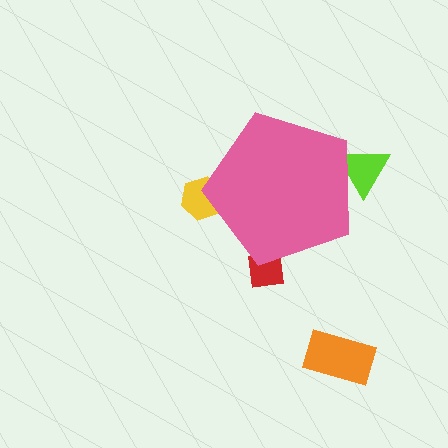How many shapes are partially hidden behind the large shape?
3 shapes are partially hidden.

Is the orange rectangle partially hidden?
No, the orange rectangle is fully visible.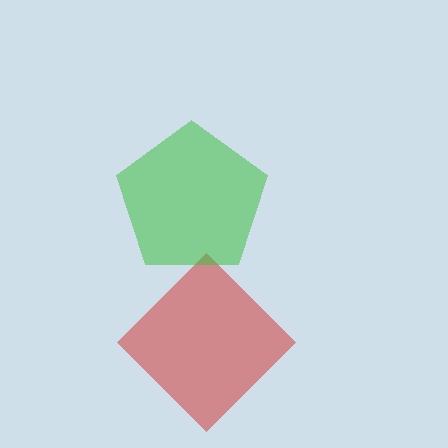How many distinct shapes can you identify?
There are 2 distinct shapes: a red diamond, a green pentagon.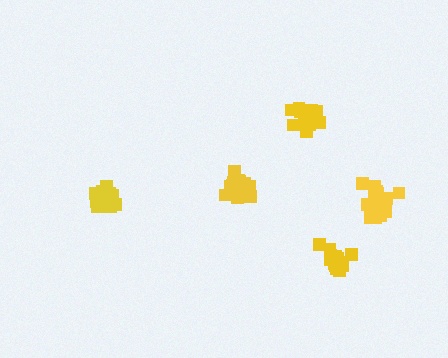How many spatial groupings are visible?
There are 5 spatial groupings.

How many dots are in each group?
Group 1: 14 dots, Group 2: 16 dots, Group 3: 18 dots, Group 4: 17 dots, Group 5: 16 dots (81 total).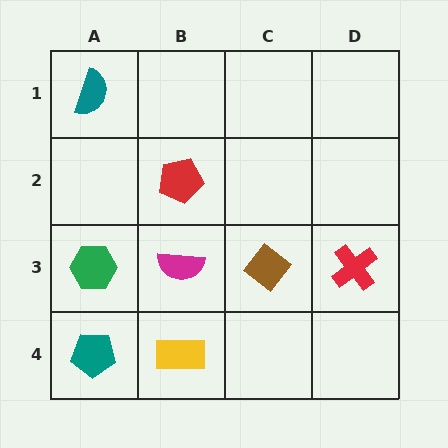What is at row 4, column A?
A teal pentagon.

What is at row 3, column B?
A magenta semicircle.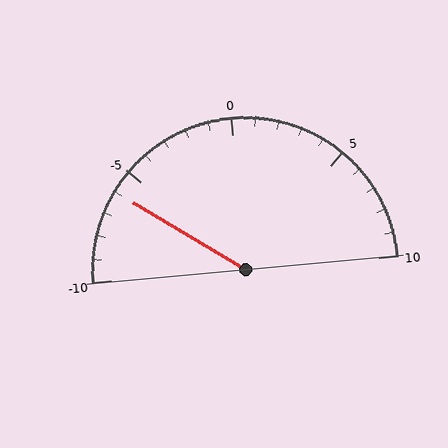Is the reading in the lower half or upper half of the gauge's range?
The reading is in the lower half of the range (-10 to 10).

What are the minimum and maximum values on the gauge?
The gauge ranges from -10 to 10.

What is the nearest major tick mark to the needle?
The nearest major tick mark is -5.